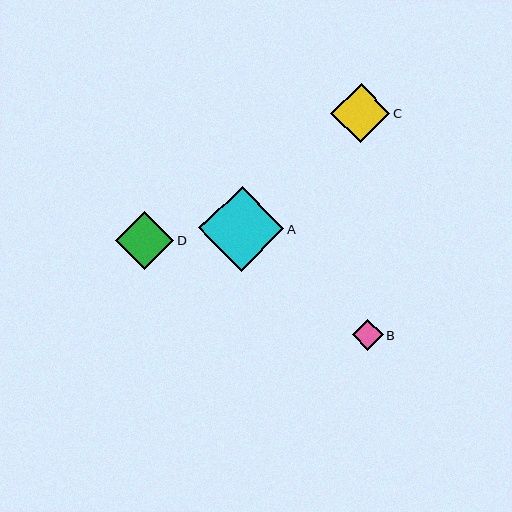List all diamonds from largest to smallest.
From largest to smallest: A, C, D, B.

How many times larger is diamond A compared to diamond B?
Diamond A is approximately 2.8 times the size of diamond B.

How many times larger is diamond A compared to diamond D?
Diamond A is approximately 1.5 times the size of diamond D.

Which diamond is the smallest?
Diamond B is the smallest with a size of approximately 31 pixels.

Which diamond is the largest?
Diamond A is the largest with a size of approximately 85 pixels.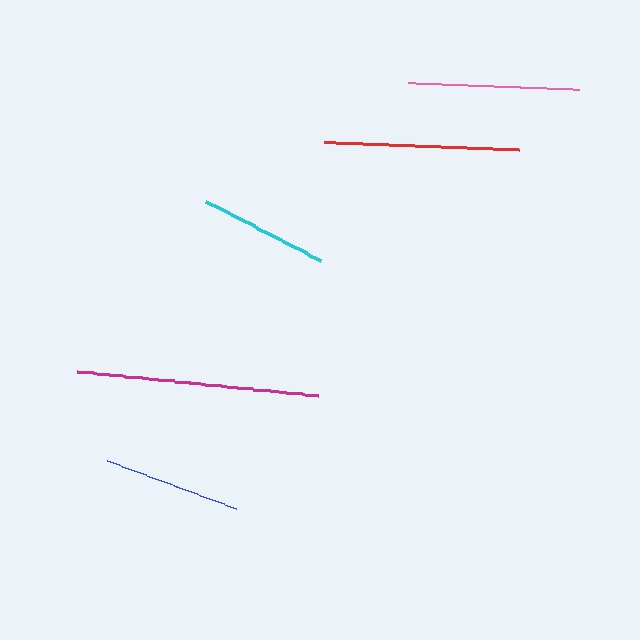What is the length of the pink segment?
The pink segment is approximately 171 pixels long.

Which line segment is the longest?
The magenta line is the longest at approximately 242 pixels.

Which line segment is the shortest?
The cyan line is the shortest at approximately 129 pixels.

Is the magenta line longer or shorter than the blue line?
The magenta line is longer than the blue line.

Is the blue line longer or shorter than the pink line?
The pink line is longer than the blue line.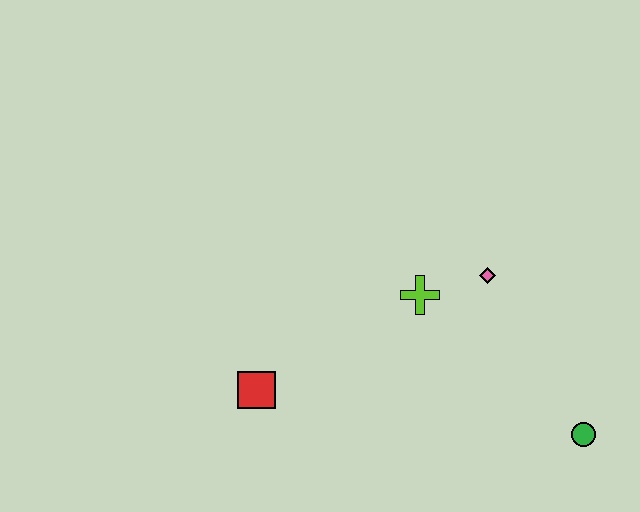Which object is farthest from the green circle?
The red square is farthest from the green circle.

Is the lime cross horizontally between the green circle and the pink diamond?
No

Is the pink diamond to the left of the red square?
No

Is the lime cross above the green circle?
Yes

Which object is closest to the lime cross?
The pink diamond is closest to the lime cross.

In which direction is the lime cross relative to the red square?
The lime cross is to the right of the red square.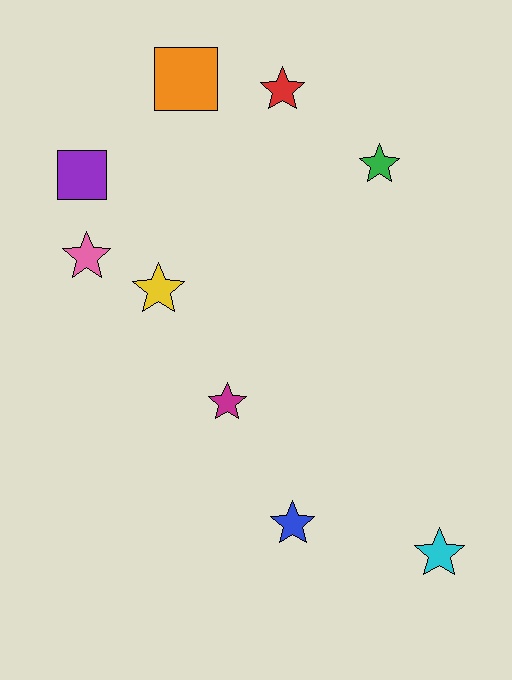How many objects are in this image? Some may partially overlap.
There are 9 objects.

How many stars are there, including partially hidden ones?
There are 7 stars.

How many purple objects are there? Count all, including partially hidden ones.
There is 1 purple object.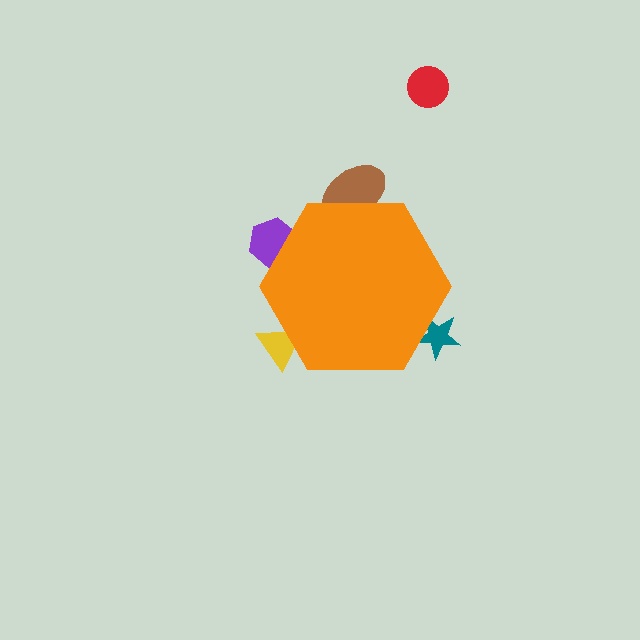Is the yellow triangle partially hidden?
Yes, the yellow triangle is partially hidden behind the orange hexagon.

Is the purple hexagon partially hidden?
Yes, the purple hexagon is partially hidden behind the orange hexagon.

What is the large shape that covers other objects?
An orange hexagon.